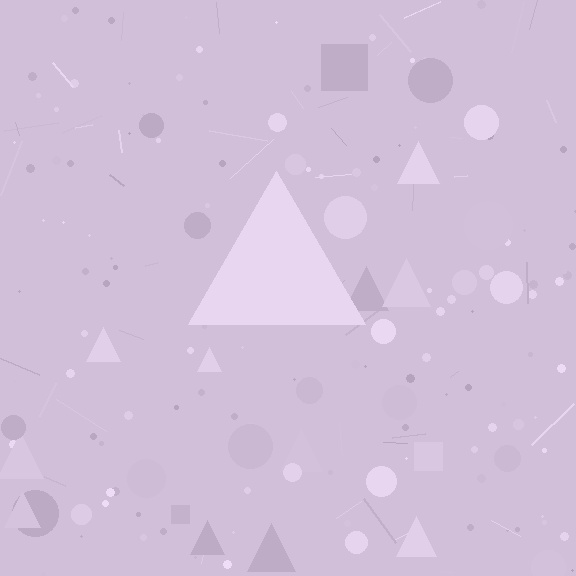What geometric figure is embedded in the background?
A triangle is embedded in the background.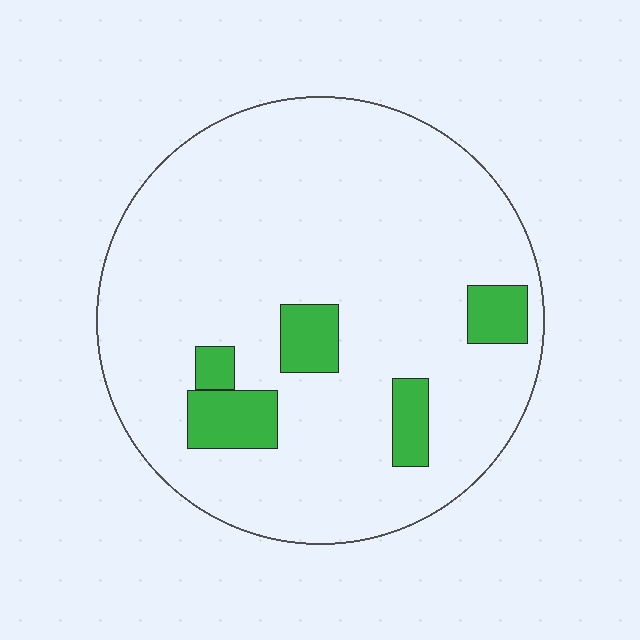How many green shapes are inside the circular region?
5.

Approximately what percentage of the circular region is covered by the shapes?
Approximately 10%.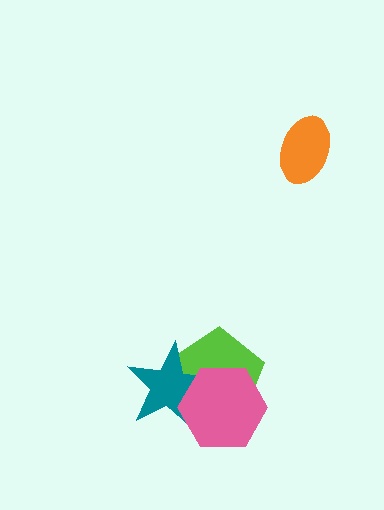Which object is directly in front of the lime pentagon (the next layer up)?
The teal star is directly in front of the lime pentagon.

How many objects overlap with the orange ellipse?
0 objects overlap with the orange ellipse.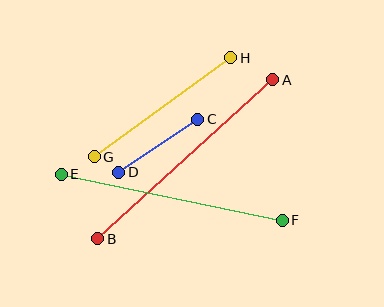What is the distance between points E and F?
The distance is approximately 226 pixels.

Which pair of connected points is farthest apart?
Points A and B are farthest apart.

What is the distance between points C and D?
The distance is approximately 95 pixels.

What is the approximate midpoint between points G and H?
The midpoint is at approximately (162, 107) pixels.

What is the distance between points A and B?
The distance is approximately 236 pixels.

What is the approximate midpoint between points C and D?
The midpoint is at approximately (158, 146) pixels.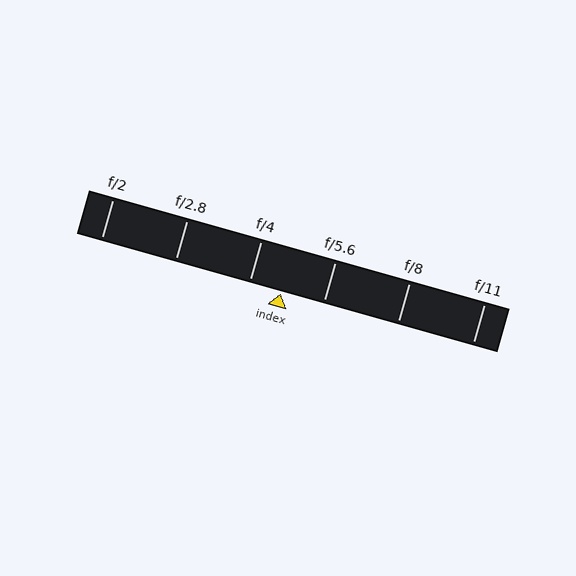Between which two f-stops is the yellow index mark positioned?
The index mark is between f/4 and f/5.6.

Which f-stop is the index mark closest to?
The index mark is closest to f/4.